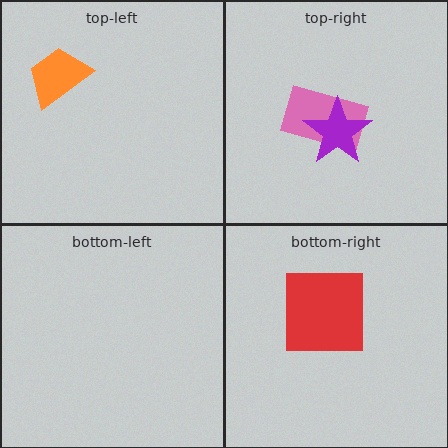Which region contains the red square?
The bottom-right region.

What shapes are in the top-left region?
The orange trapezoid.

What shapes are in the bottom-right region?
The teal semicircle, the red square.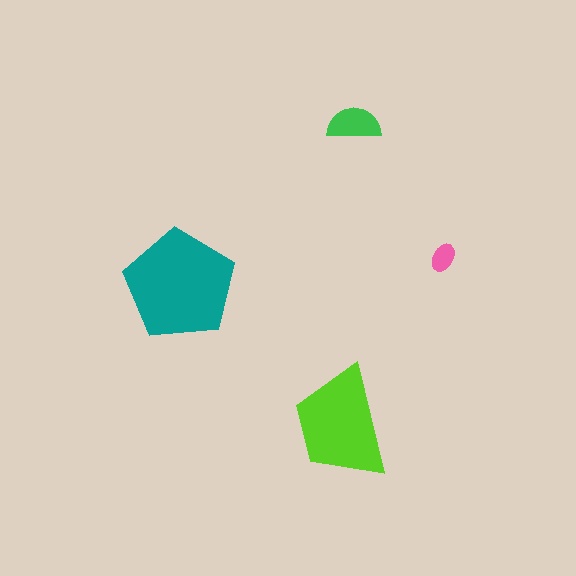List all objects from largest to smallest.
The teal pentagon, the lime trapezoid, the green semicircle, the pink ellipse.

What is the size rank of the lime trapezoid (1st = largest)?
2nd.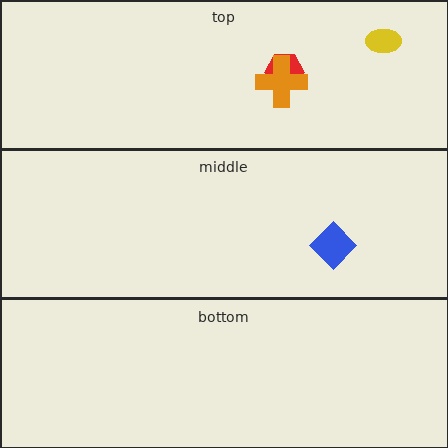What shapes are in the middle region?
The blue diamond.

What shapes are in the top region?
The red hexagon, the yellow ellipse, the orange cross.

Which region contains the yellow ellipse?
The top region.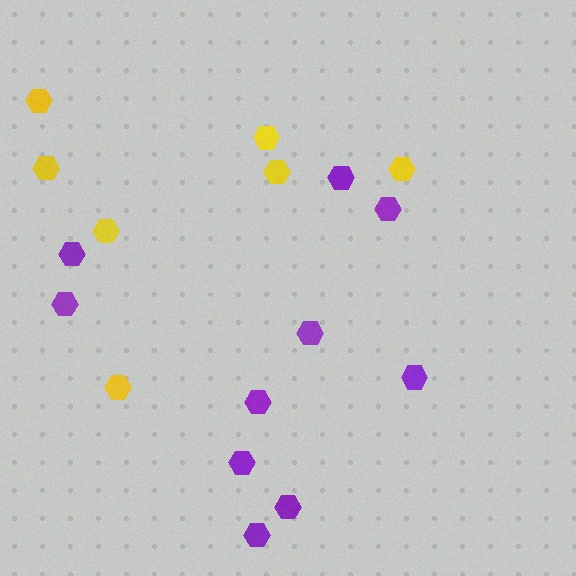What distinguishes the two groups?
There are 2 groups: one group of purple hexagons (10) and one group of yellow hexagons (7).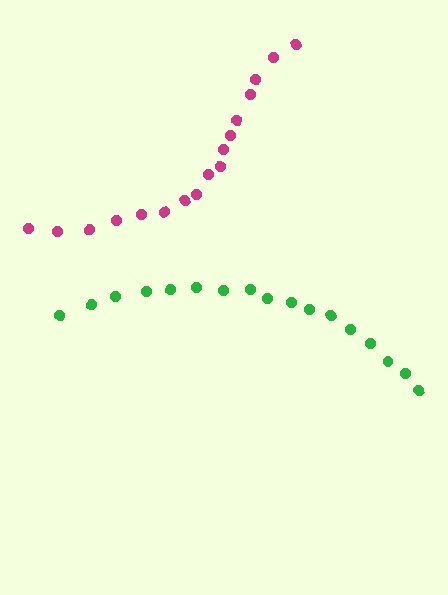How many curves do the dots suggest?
There are 2 distinct paths.